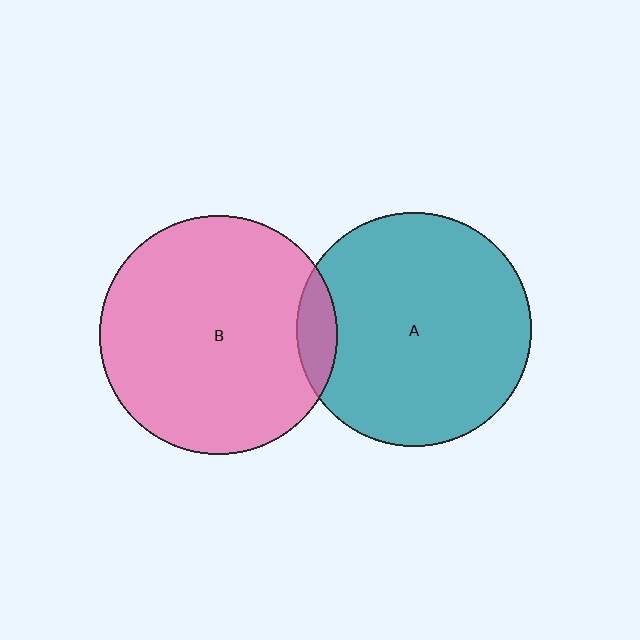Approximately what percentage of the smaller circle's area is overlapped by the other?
Approximately 10%.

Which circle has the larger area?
Circle B (pink).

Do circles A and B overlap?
Yes.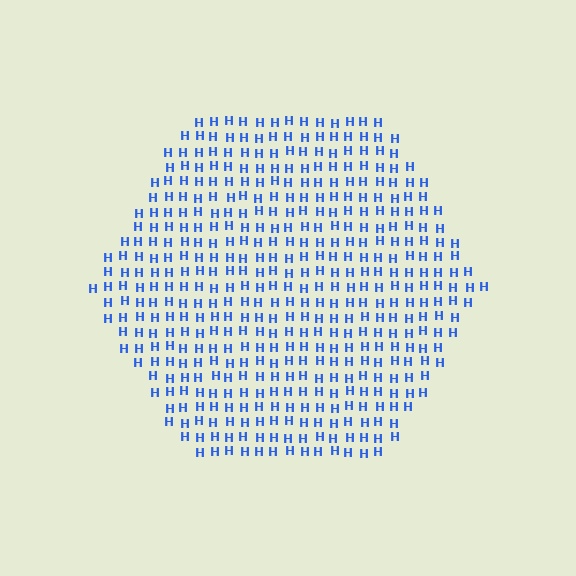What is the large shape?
The large shape is a hexagon.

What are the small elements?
The small elements are letter H's.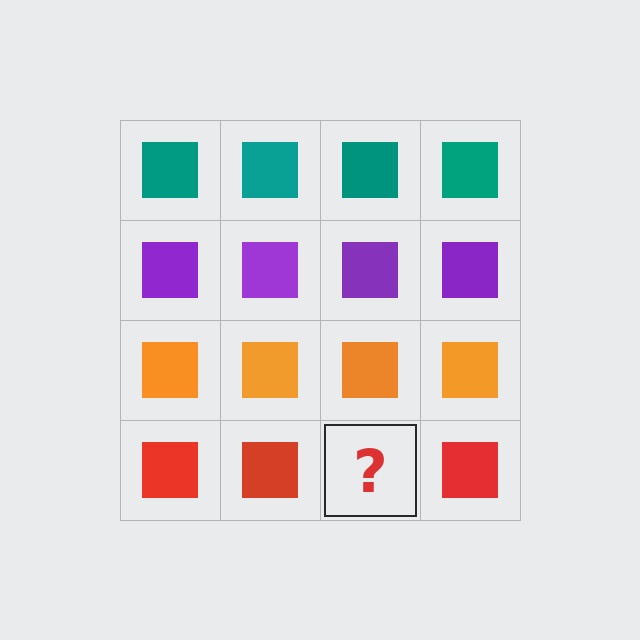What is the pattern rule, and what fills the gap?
The rule is that each row has a consistent color. The gap should be filled with a red square.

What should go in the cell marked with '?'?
The missing cell should contain a red square.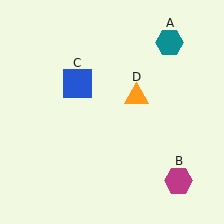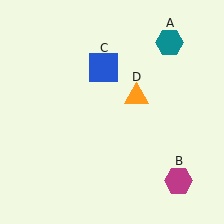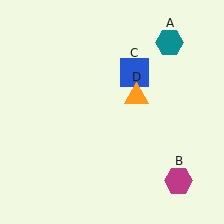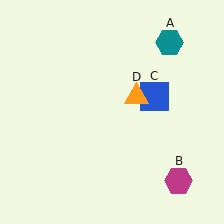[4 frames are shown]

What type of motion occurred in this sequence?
The blue square (object C) rotated clockwise around the center of the scene.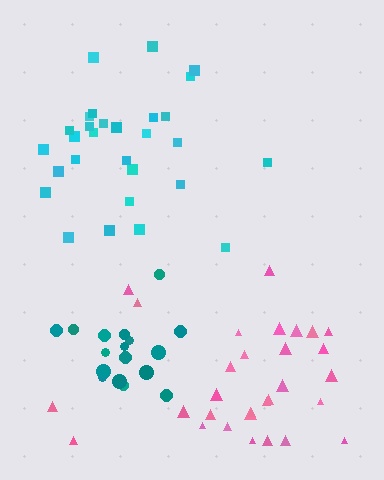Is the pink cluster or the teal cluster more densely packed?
Teal.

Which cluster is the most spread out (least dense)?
Pink.